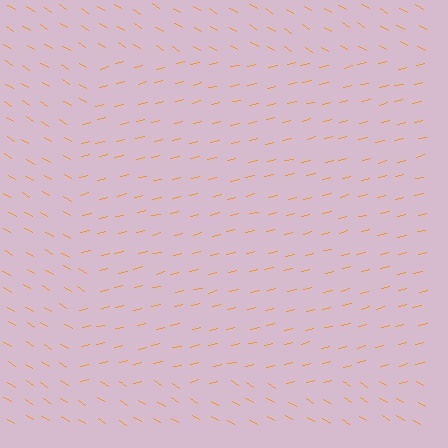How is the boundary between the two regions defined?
The boundary is defined purely by a change in line orientation (approximately 45 degrees difference). All lines are the same color and thickness.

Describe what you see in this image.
The image is filled with small orange line segments. A rectangle region in the image has lines oriented differently from the surrounding lines, creating a visible texture boundary.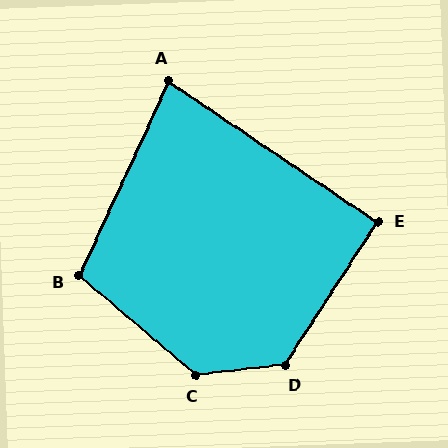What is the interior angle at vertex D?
Approximately 129 degrees (obtuse).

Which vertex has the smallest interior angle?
A, at approximately 81 degrees.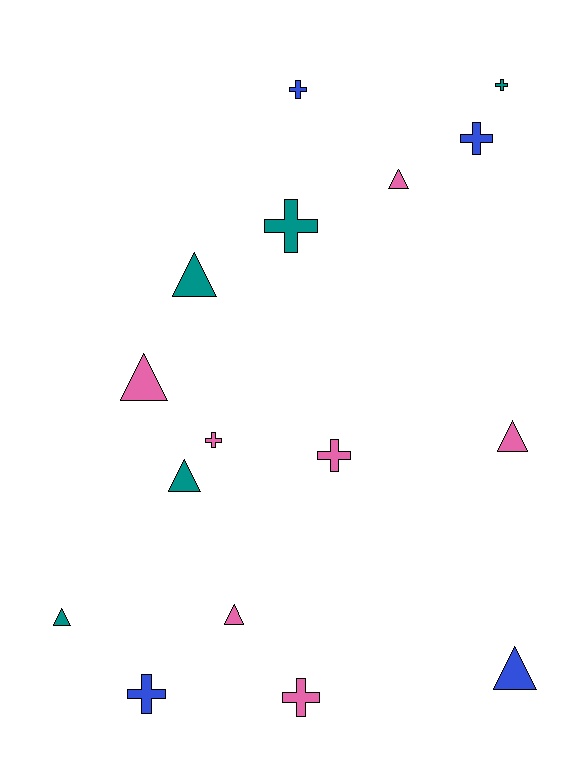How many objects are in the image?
There are 16 objects.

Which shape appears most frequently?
Cross, with 8 objects.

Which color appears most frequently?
Pink, with 7 objects.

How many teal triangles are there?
There are 3 teal triangles.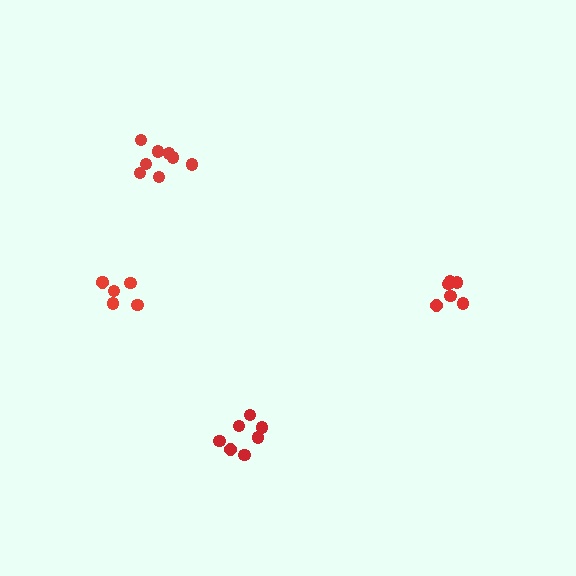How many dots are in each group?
Group 1: 6 dots, Group 2: 8 dots, Group 3: 6 dots, Group 4: 7 dots (27 total).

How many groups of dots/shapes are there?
There are 4 groups.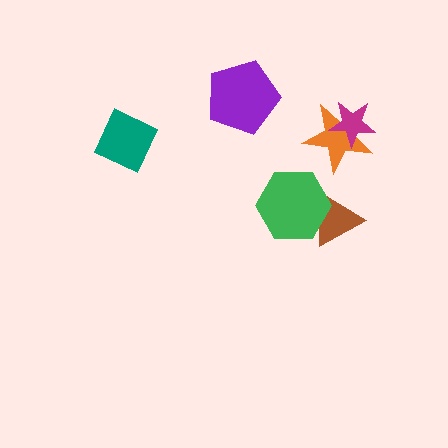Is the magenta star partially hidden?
No, no other shape covers it.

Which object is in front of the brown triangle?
The green hexagon is in front of the brown triangle.